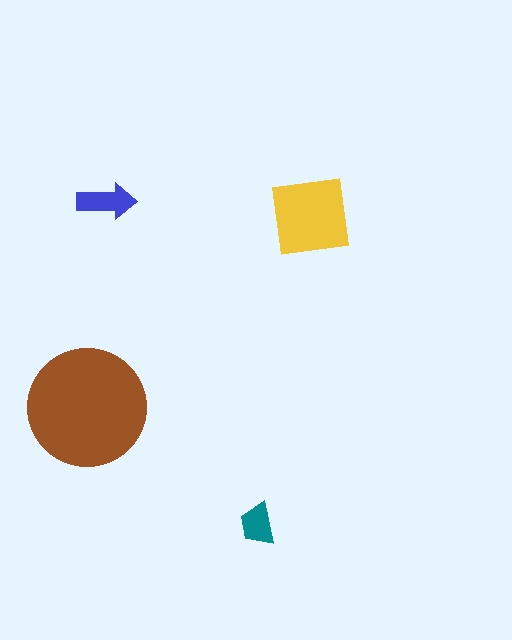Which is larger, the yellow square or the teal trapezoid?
The yellow square.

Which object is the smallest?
The teal trapezoid.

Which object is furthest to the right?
The yellow square is rightmost.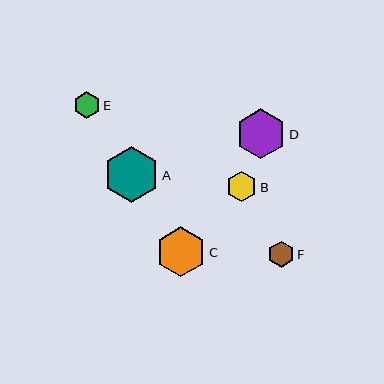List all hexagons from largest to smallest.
From largest to smallest: A, D, C, B, E, F.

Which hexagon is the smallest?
Hexagon F is the smallest with a size of approximately 26 pixels.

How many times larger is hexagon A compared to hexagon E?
Hexagon A is approximately 2.1 times the size of hexagon E.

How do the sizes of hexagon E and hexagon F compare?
Hexagon E and hexagon F are approximately the same size.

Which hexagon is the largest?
Hexagon A is the largest with a size of approximately 55 pixels.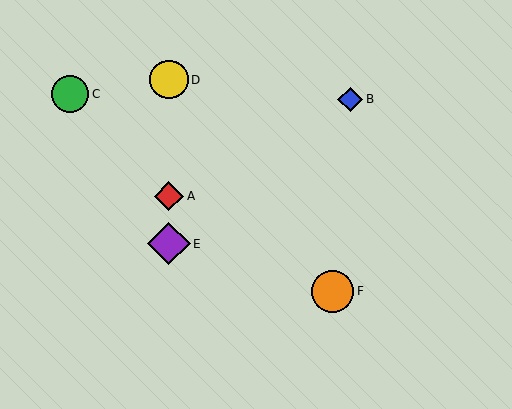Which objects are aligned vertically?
Objects A, D, E are aligned vertically.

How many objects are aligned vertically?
3 objects (A, D, E) are aligned vertically.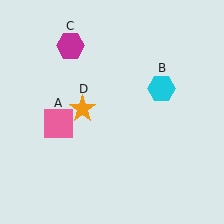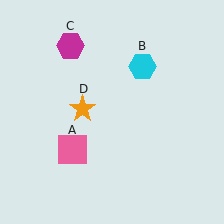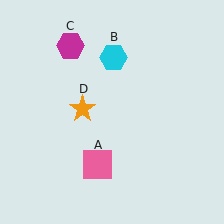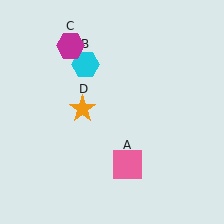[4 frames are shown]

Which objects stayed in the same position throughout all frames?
Magenta hexagon (object C) and orange star (object D) remained stationary.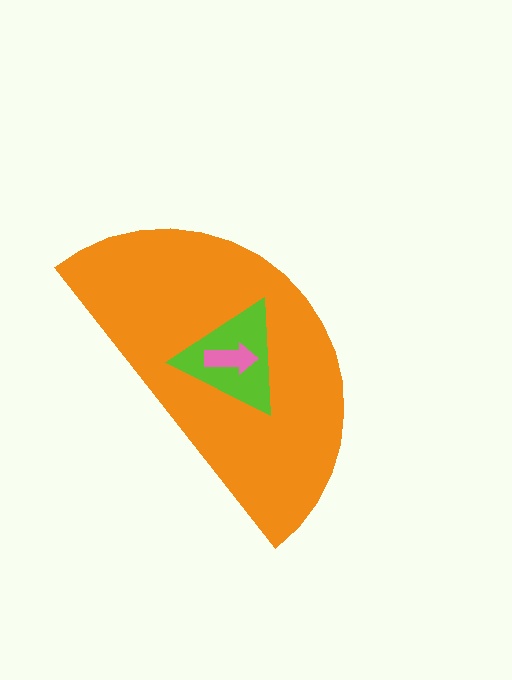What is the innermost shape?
The pink arrow.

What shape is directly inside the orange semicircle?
The lime triangle.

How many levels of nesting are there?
3.